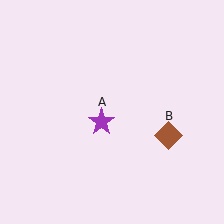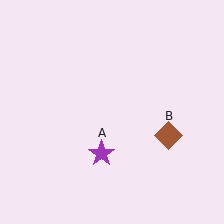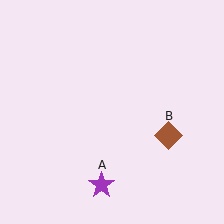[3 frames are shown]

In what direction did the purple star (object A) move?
The purple star (object A) moved down.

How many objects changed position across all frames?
1 object changed position: purple star (object A).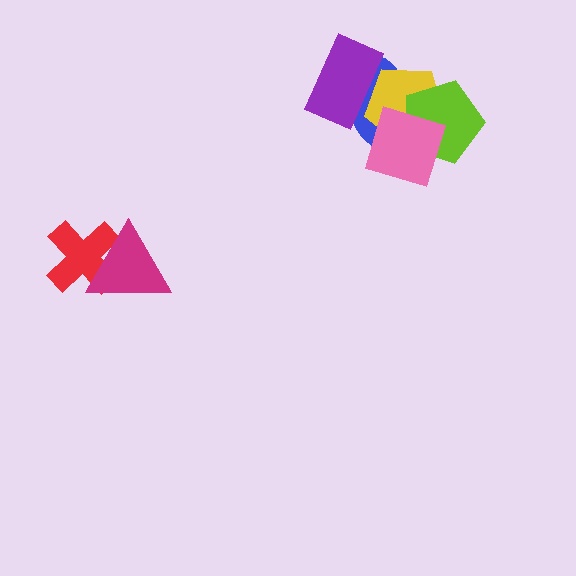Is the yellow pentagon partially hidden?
Yes, it is partially covered by another shape.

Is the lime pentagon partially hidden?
Yes, it is partially covered by another shape.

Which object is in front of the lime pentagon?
The pink diamond is in front of the lime pentagon.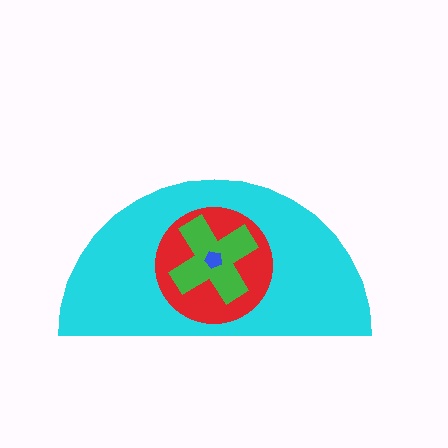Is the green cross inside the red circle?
Yes.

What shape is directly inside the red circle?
The green cross.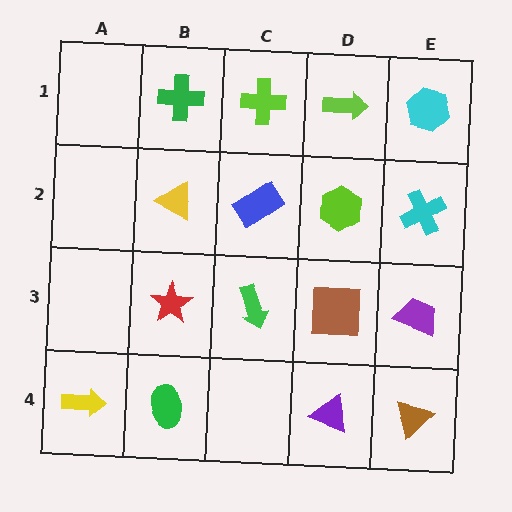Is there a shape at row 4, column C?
No, that cell is empty.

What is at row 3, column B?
A red star.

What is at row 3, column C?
A green arrow.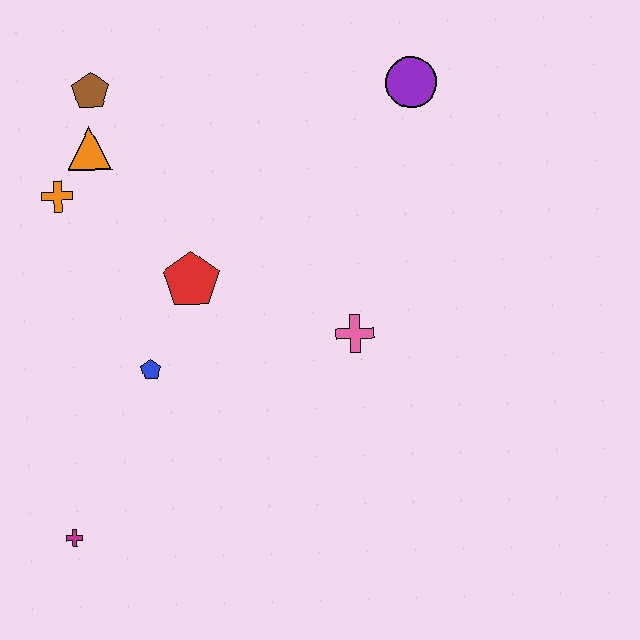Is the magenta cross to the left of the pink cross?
Yes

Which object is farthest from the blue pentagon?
The purple circle is farthest from the blue pentagon.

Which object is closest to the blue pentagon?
The red pentagon is closest to the blue pentagon.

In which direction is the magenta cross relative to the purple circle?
The magenta cross is below the purple circle.